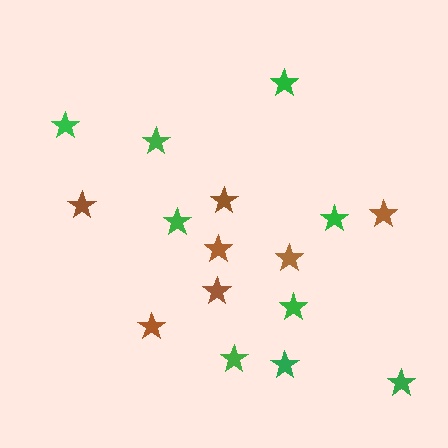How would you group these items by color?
There are 2 groups: one group of brown stars (7) and one group of green stars (9).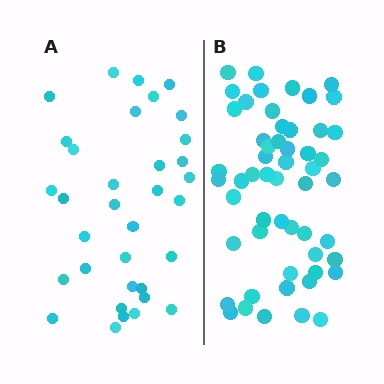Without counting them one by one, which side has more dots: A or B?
Region B (the right region) has more dots.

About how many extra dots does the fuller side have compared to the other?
Region B has approximately 20 more dots than region A.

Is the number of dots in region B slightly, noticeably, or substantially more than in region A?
Region B has substantially more. The ratio is roughly 1.6 to 1.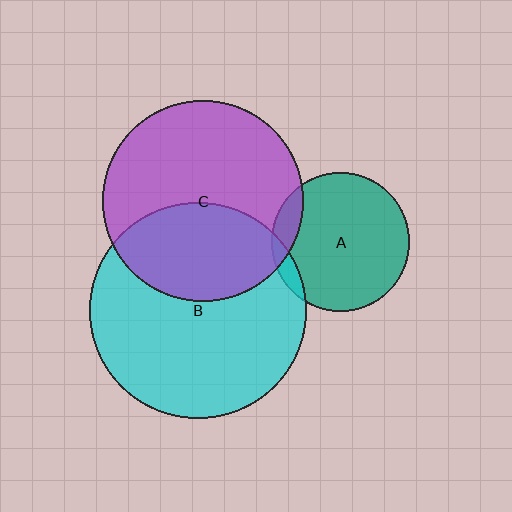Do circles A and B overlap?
Yes.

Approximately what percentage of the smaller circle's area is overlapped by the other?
Approximately 5%.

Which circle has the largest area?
Circle B (cyan).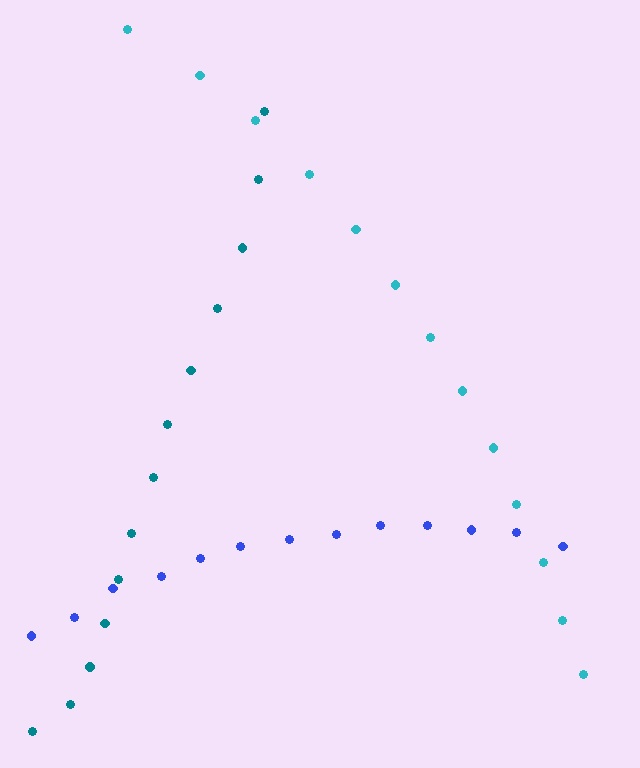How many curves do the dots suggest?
There are 3 distinct paths.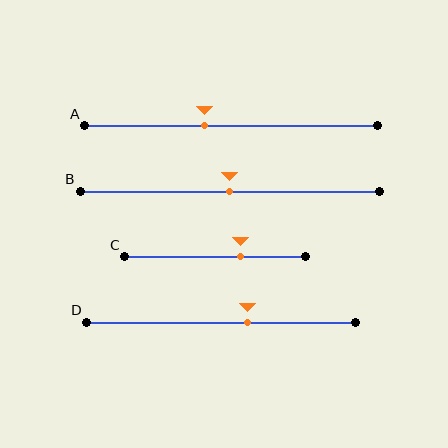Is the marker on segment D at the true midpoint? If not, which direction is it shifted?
No, the marker on segment D is shifted to the right by about 10% of the segment length.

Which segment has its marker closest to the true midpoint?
Segment B has its marker closest to the true midpoint.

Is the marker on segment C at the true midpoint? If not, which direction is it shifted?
No, the marker on segment C is shifted to the right by about 14% of the segment length.